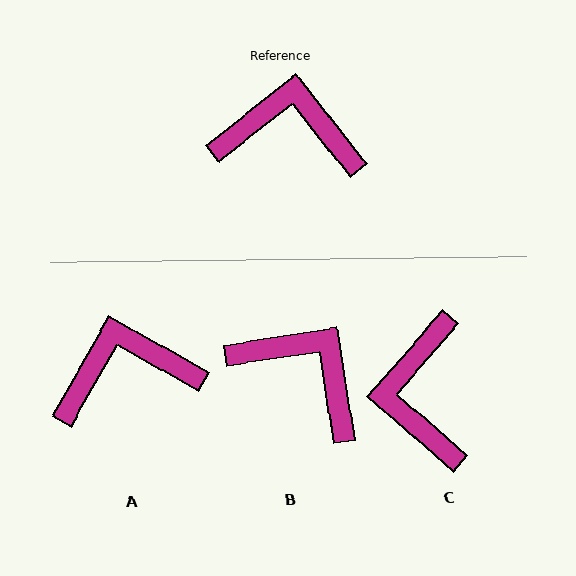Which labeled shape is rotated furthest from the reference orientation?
C, about 100 degrees away.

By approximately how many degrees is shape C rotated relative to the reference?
Approximately 100 degrees counter-clockwise.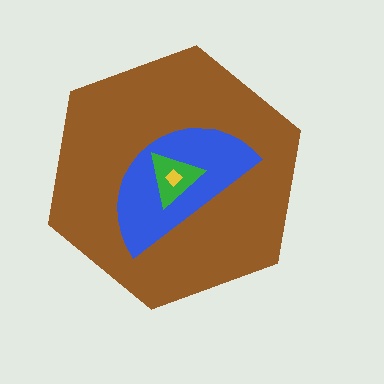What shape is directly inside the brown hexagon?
The blue semicircle.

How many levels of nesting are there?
4.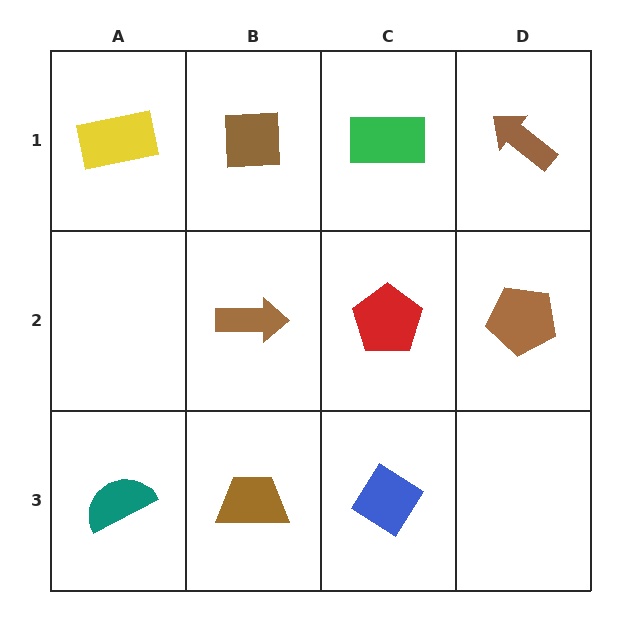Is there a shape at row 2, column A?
No, that cell is empty.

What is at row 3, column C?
A blue diamond.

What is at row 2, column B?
A brown arrow.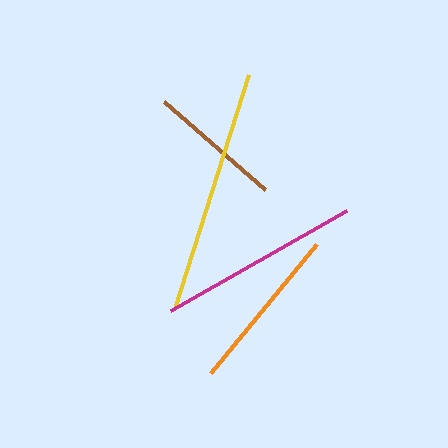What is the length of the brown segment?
The brown segment is approximately 134 pixels long.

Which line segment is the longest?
The yellow line is the longest at approximately 246 pixels.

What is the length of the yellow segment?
The yellow segment is approximately 246 pixels long.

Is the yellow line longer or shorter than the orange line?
The yellow line is longer than the orange line.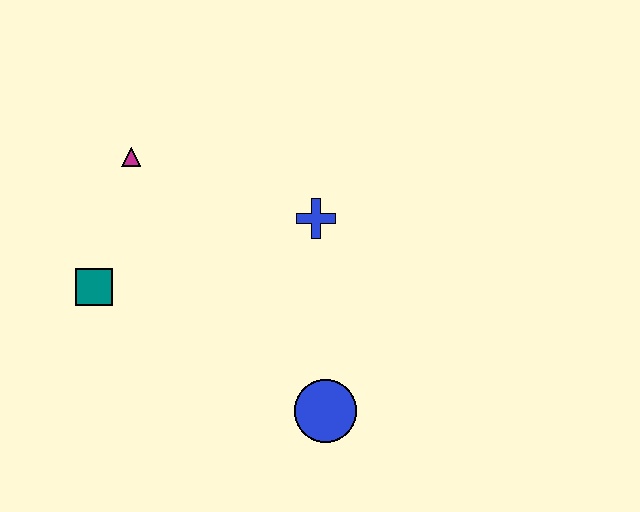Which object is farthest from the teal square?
The blue circle is farthest from the teal square.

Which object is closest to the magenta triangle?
The teal square is closest to the magenta triangle.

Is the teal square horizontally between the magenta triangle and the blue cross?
No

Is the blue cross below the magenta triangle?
Yes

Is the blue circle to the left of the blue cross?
No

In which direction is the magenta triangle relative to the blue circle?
The magenta triangle is above the blue circle.